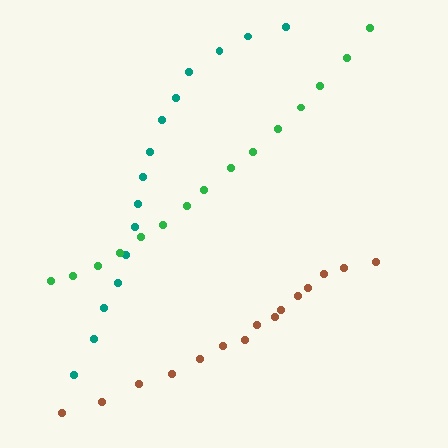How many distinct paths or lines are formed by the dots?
There are 3 distinct paths.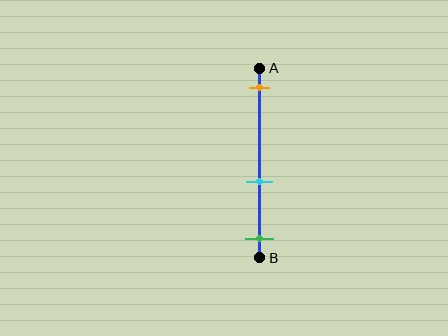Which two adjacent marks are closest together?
The cyan and green marks are the closest adjacent pair.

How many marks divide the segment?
There are 3 marks dividing the segment.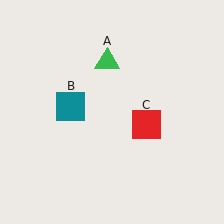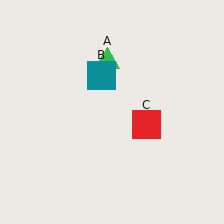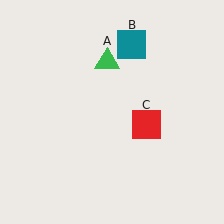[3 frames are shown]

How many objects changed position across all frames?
1 object changed position: teal square (object B).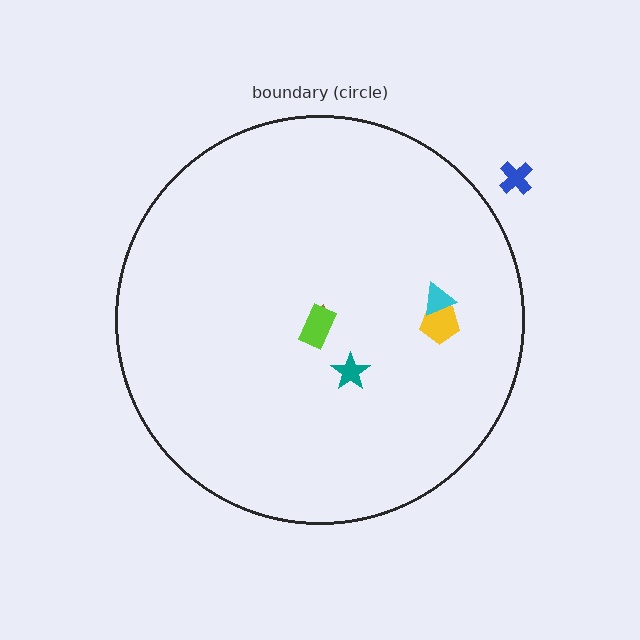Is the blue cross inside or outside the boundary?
Outside.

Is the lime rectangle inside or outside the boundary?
Inside.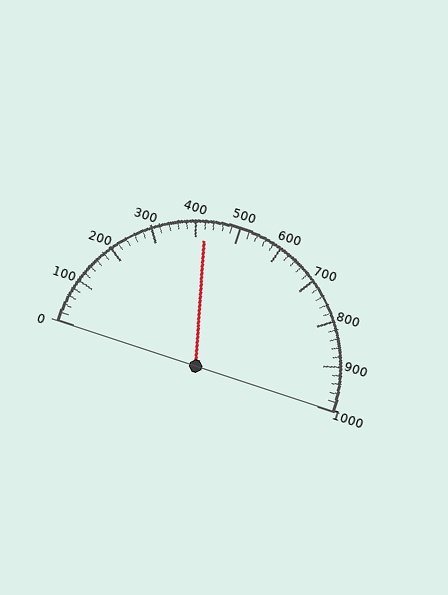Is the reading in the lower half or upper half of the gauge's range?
The reading is in the lower half of the range (0 to 1000).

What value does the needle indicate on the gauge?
The needle indicates approximately 420.